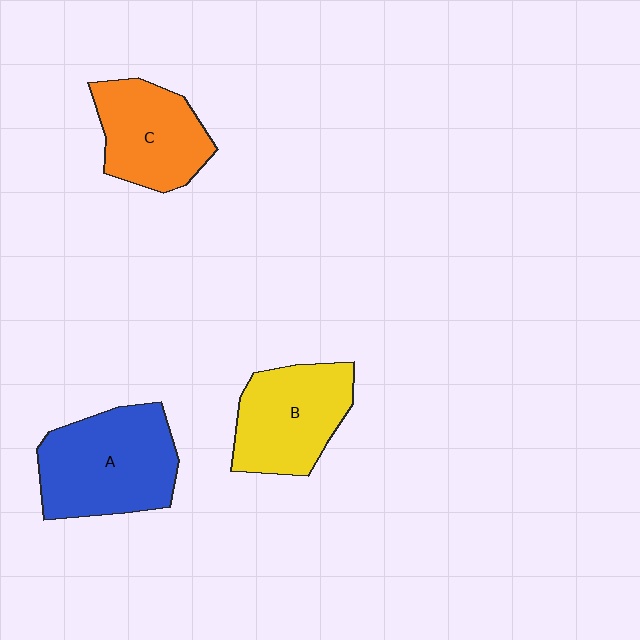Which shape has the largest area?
Shape A (blue).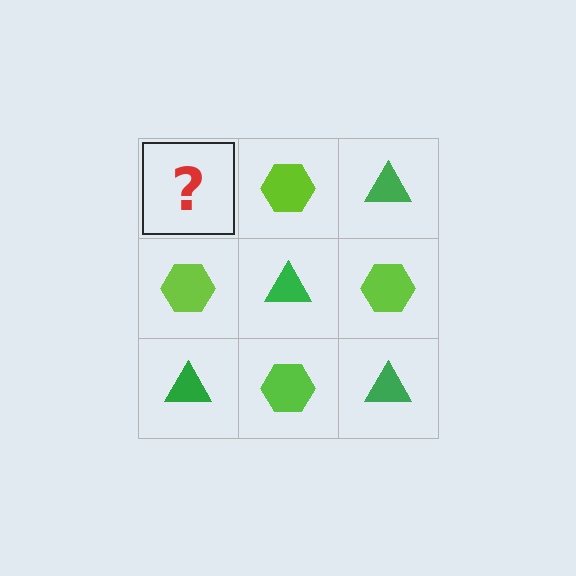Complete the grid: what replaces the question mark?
The question mark should be replaced with a green triangle.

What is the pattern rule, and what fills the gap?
The rule is that it alternates green triangle and lime hexagon in a checkerboard pattern. The gap should be filled with a green triangle.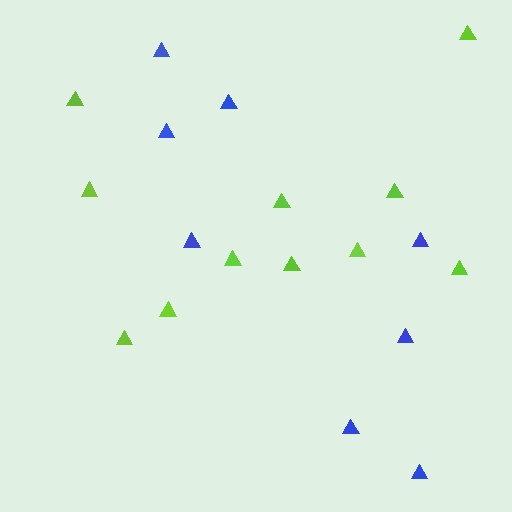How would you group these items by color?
There are 2 groups: one group of blue triangles (8) and one group of lime triangles (11).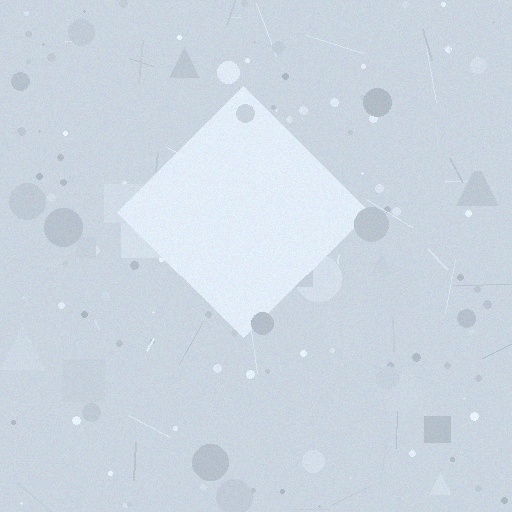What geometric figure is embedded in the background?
A diamond is embedded in the background.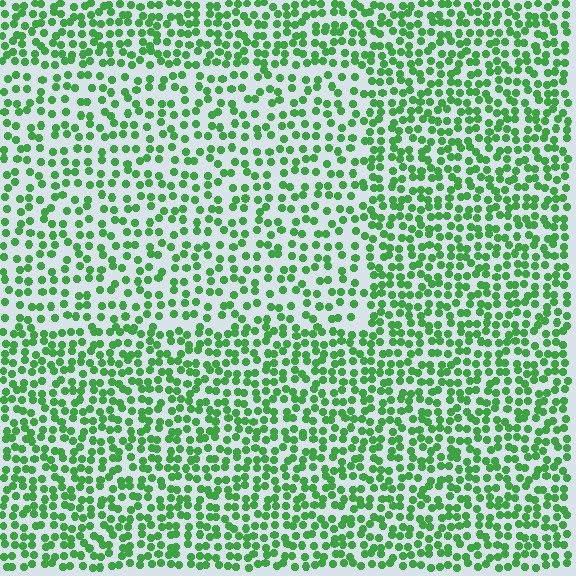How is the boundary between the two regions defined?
The boundary is defined by a change in element density (approximately 1.5x ratio). All elements are the same color, size, and shape.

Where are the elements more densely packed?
The elements are more densely packed outside the rectangle boundary.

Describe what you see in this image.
The image contains small green elements arranged at two different densities. A rectangle-shaped region is visible where the elements are less densely packed than the surrounding area.